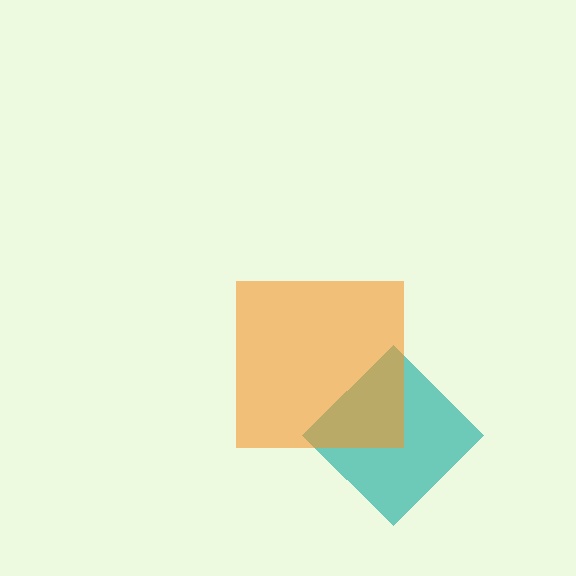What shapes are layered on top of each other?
The layered shapes are: a teal diamond, an orange square.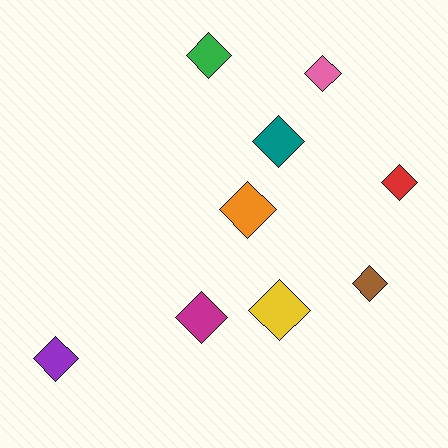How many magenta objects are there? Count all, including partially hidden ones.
There is 1 magenta object.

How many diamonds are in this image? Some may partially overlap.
There are 9 diamonds.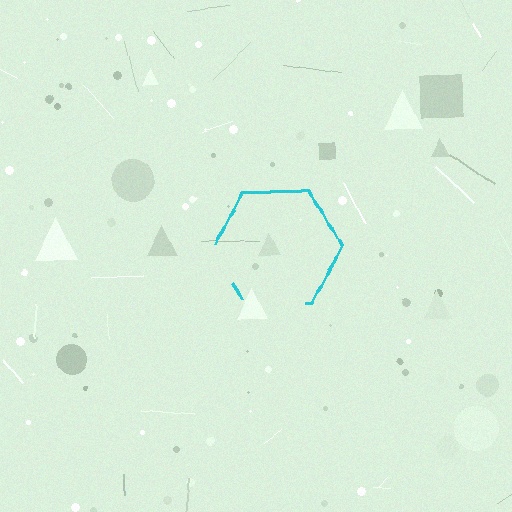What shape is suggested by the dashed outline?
The dashed outline suggests a hexagon.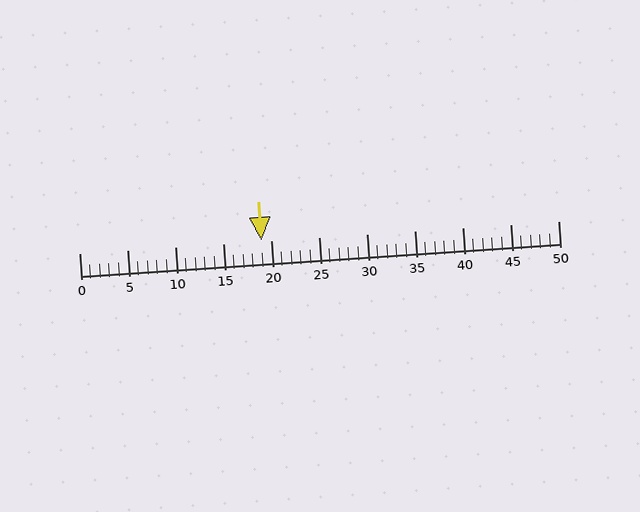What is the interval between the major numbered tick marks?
The major tick marks are spaced 5 units apart.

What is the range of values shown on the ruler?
The ruler shows values from 0 to 50.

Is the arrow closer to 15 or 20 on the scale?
The arrow is closer to 20.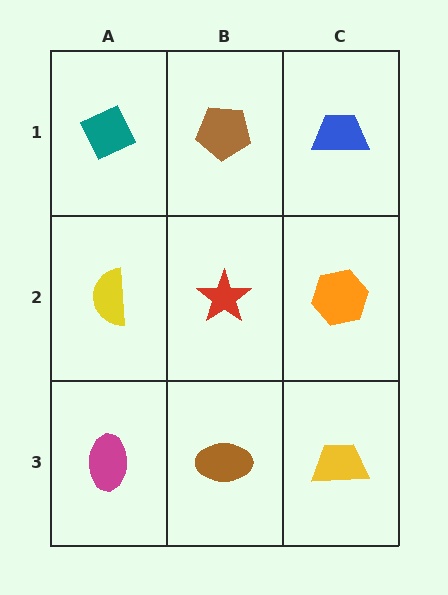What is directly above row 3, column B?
A red star.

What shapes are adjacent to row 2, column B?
A brown pentagon (row 1, column B), a brown ellipse (row 3, column B), a yellow semicircle (row 2, column A), an orange hexagon (row 2, column C).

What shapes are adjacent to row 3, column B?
A red star (row 2, column B), a magenta ellipse (row 3, column A), a yellow trapezoid (row 3, column C).